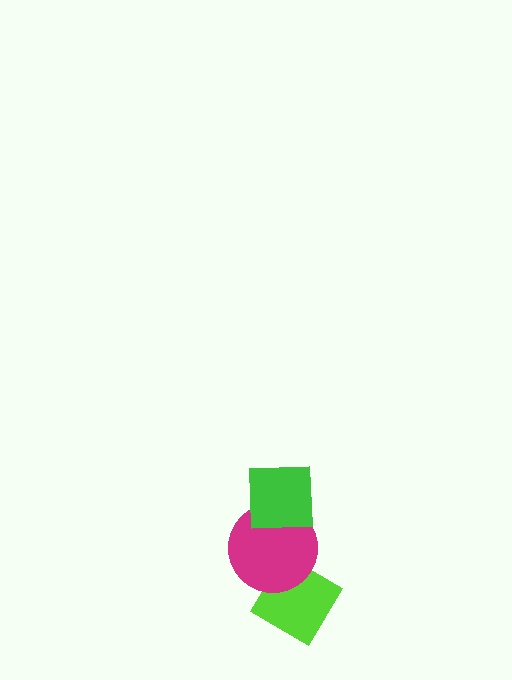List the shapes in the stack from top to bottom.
From top to bottom: the green square, the magenta circle, the lime diamond.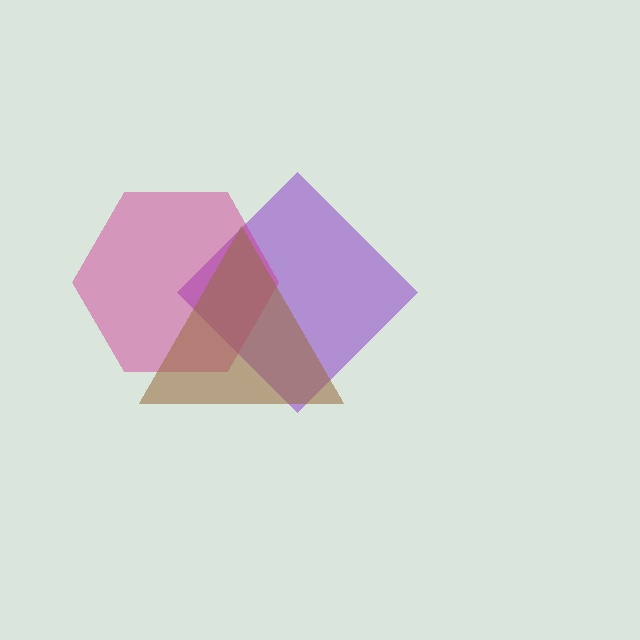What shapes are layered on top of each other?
The layered shapes are: a purple diamond, a magenta hexagon, a brown triangle.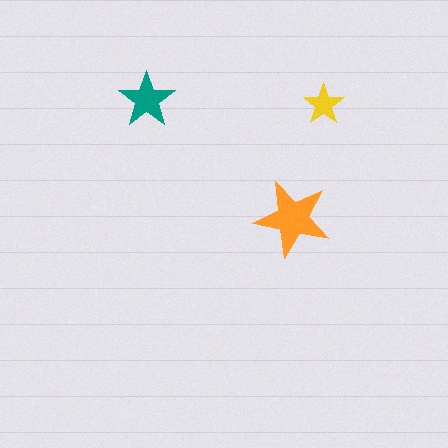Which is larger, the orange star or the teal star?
The orange one.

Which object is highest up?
The teal star is topmost.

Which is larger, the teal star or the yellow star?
The teal one.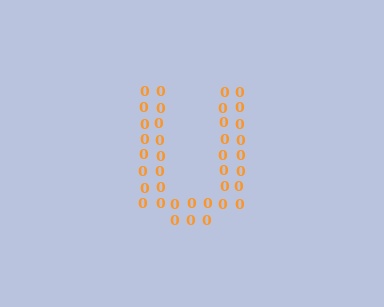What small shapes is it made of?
It is made of small digit 0's.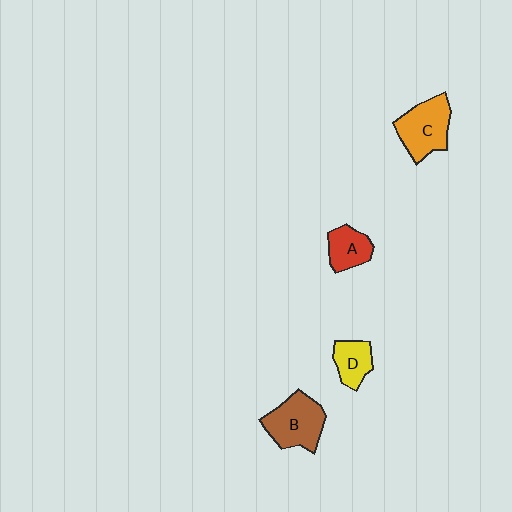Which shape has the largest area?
Shape B (brown).